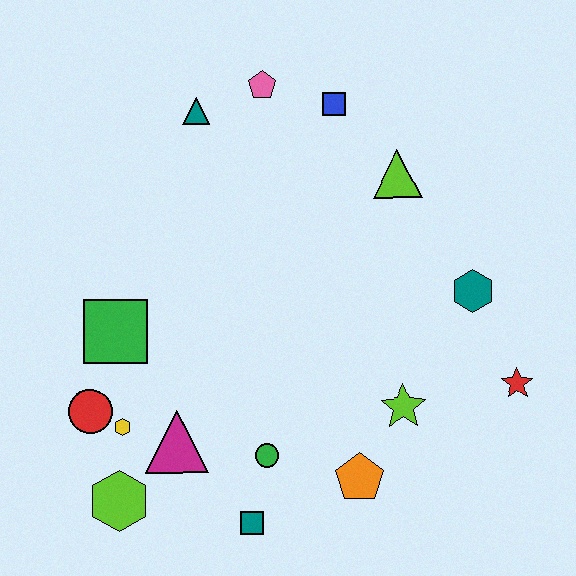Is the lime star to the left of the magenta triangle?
No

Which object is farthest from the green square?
The red star is farthest from the green square.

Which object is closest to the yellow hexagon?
The red circle is closest to the yellow hexagon.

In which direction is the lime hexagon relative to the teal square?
The lime hexagon is to the left of the teal square.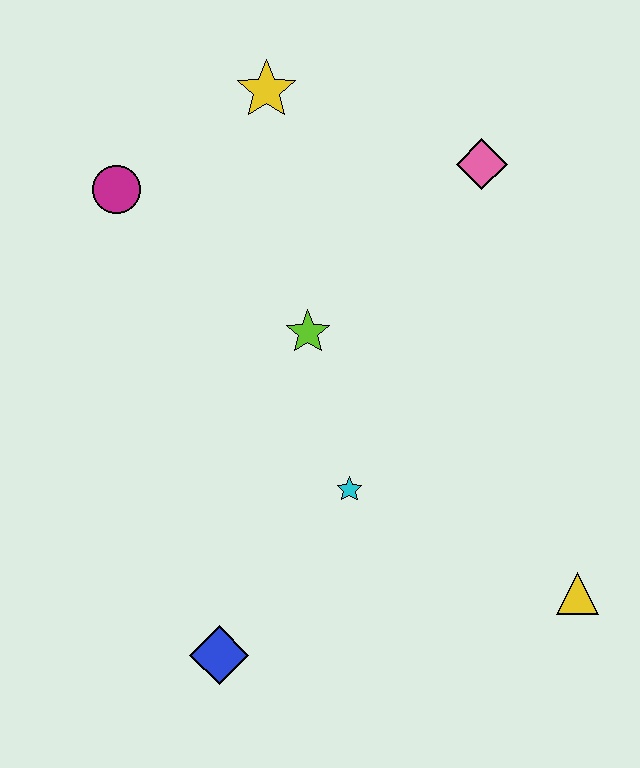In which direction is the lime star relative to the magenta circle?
The lime star is to the right of the magenta circle.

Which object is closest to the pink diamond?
The yellow star is closest to the pink diamond.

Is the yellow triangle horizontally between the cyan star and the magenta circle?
No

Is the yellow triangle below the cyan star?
Yes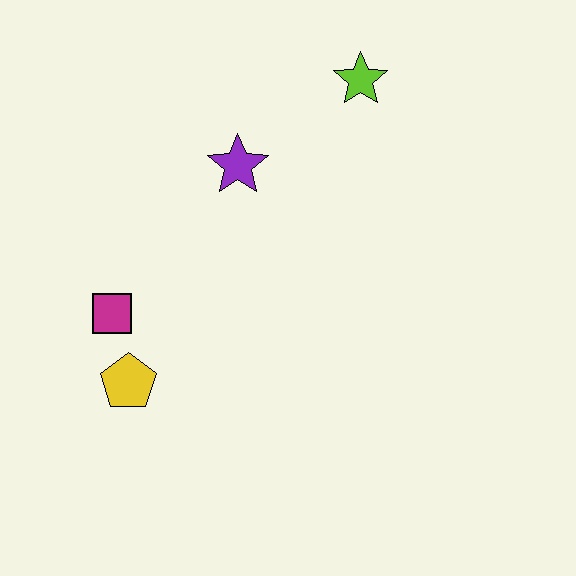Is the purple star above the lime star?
No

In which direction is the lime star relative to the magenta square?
The lime star is to the right of the magenta square.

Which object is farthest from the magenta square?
The lime star is farthest from the magenta square.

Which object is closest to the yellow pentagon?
The magenta square is closest to the yellow pentagon.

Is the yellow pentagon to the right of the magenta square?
Yes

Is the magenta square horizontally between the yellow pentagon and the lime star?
No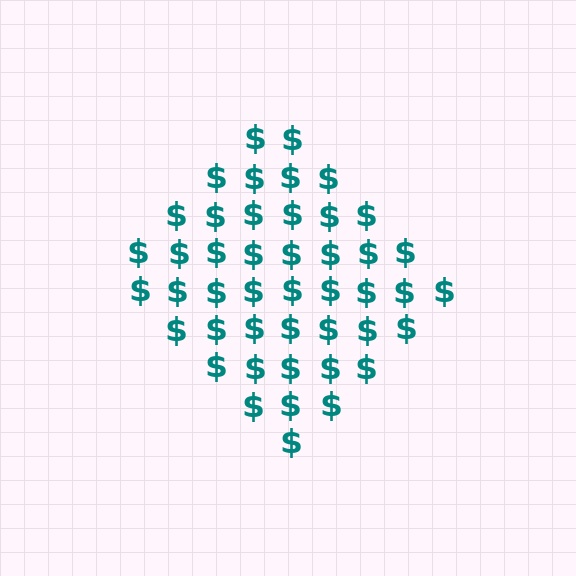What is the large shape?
The large shape is a diamond.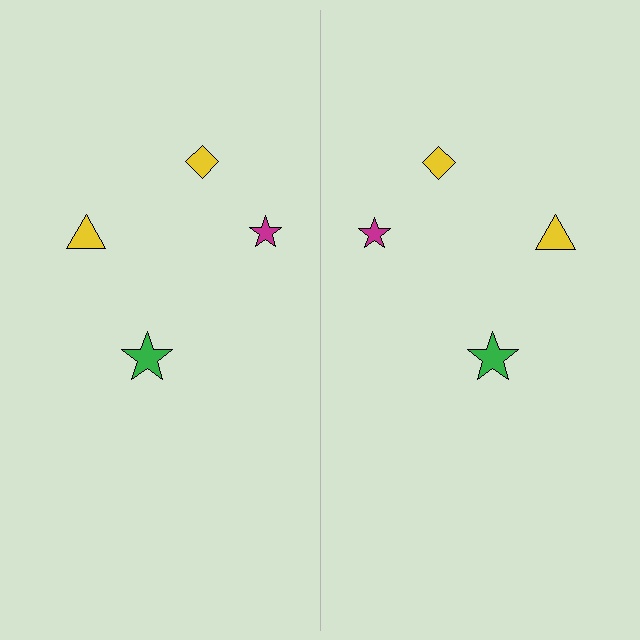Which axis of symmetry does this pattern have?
The pattern has a vertical axis of symmetry running through the center of the image.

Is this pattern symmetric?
Yes, this pattern has bilateral (reflection) symmetry.